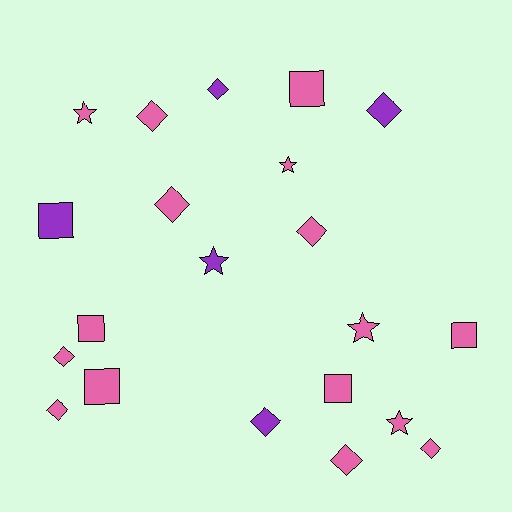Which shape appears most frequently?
Diamond, with 10 objects.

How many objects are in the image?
There are 21 objects.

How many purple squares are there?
There is 1 purple square.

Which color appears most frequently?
Pink, with 16 objects.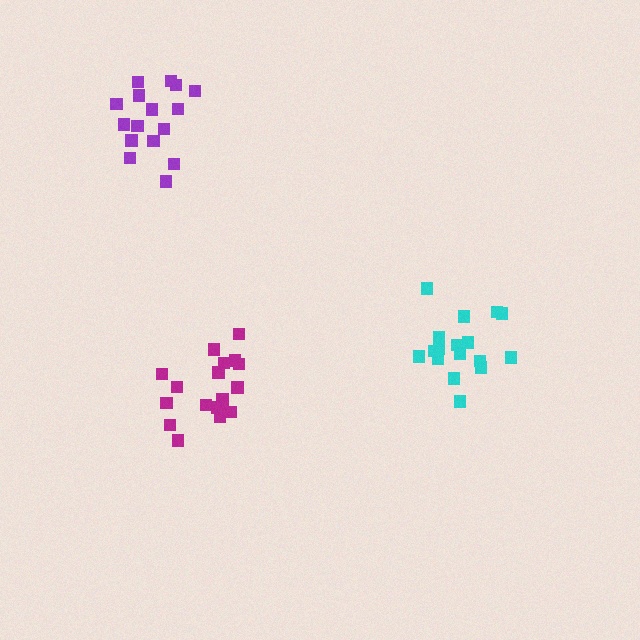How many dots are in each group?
Group 1: 17 dots, Group 2: 18 dots, Group 3: 17 dots (52 total).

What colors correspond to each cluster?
The clusters are colored: cyan, magenta, purple.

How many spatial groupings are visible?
There are 3 spatial groupings.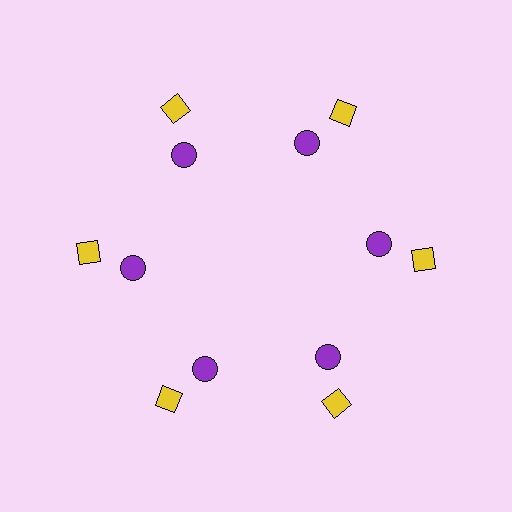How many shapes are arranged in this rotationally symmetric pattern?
There are 12 shapes, arranged in 6 groups of 2.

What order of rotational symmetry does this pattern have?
This pattern has 6-fold rotational symmetry.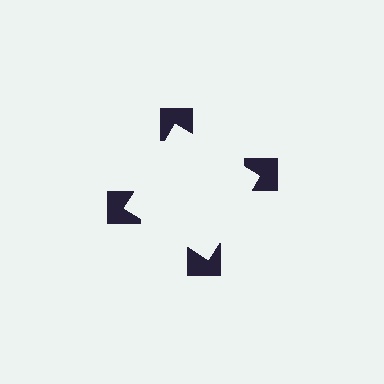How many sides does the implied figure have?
4 sides.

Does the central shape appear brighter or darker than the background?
It typically appears slightly brighter than the background, even though no actual brightness change is drawn.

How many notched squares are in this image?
There are 4 — one at each vertex of the illusory square.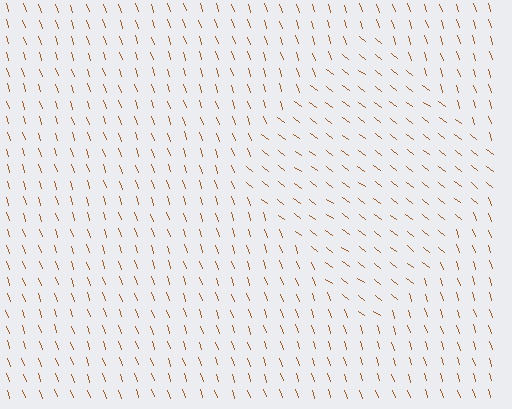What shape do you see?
I see a diamond.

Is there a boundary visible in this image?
Yes, there is a texture boundary formed by a change in line orientation.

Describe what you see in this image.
The image is filled with small brown line segments. A diamond region in the image has lines oriented differently from the surrounding lines, creating a visible texture boundary.